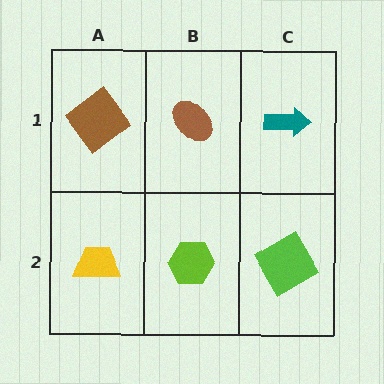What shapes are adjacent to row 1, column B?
A lime hexagon (row 2, column B), a brown diamond (row 1, column A), a teal arrow (row 1, column C).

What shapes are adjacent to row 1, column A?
A yellow trapezoid (row 2, column A), a brown ellipse (row 1, column B).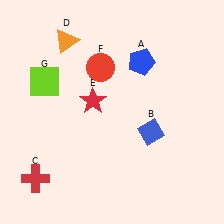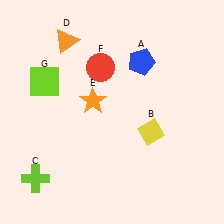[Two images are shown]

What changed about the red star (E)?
In Image 1, E is red. In Image 2, it changed to orange.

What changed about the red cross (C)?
In Image 1, C is red. In Image 2, it changed to lime.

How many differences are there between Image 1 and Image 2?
There are 3 differences between the two images.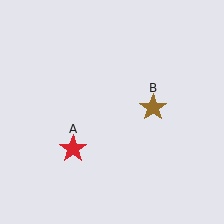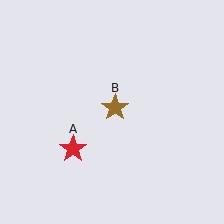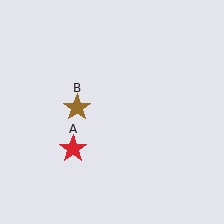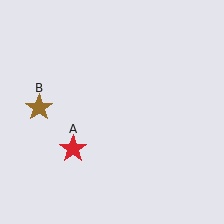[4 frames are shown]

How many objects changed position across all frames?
1 object changed position: brown star (object B).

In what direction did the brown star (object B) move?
The brown star (object B) moved left.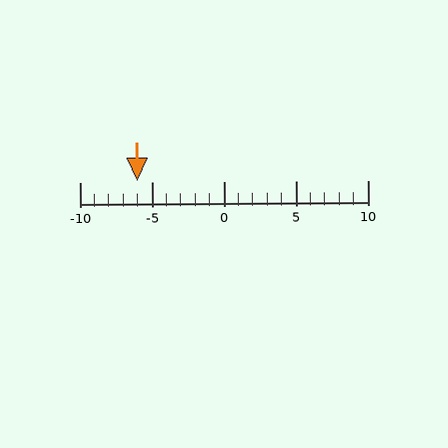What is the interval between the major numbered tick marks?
The major tick marks are spaced 5 units apart.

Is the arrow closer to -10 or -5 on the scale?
The arrow is closer to -5.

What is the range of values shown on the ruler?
The ruler shows values from -10 to 10.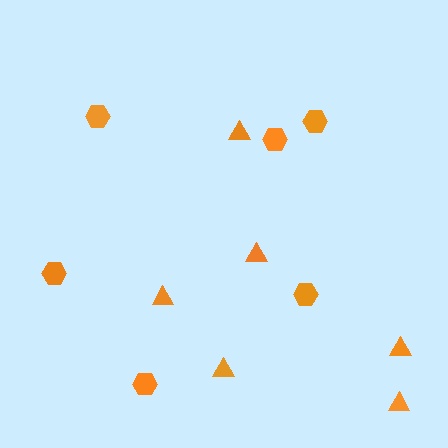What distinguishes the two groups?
There are 2 groups: one group of hexagons (6) and one group of triangles (6).